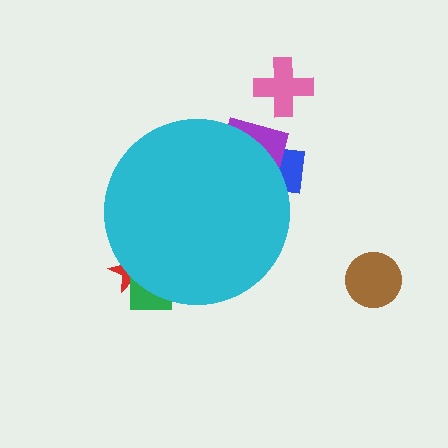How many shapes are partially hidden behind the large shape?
4 shapes are partially hidden.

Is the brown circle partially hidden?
No, the brown circle is fully visible.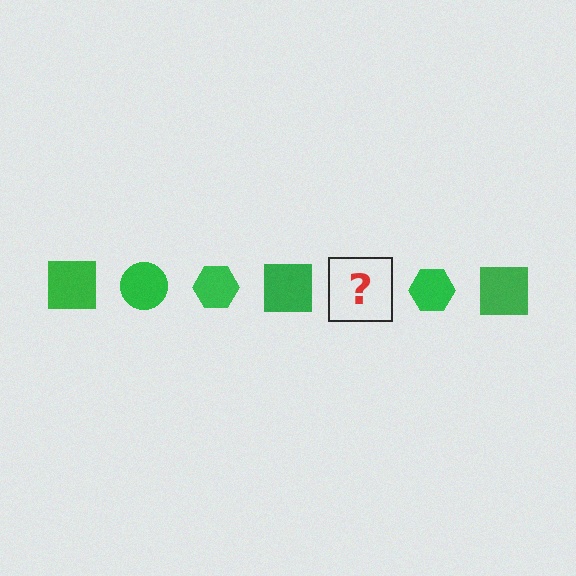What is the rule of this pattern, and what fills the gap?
The rule is that the pattern cycles through square, circle, hexagon shapes in green. The gap should be filled with a green circle.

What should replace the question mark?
The question mark should be replaced with a green circle.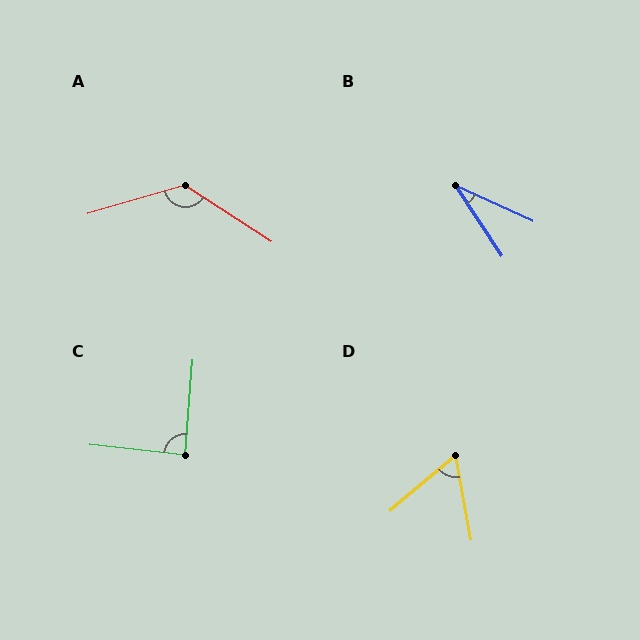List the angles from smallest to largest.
B (32°), D (60°), C (88°), A (131°).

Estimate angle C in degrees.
Approximately 88 degrees.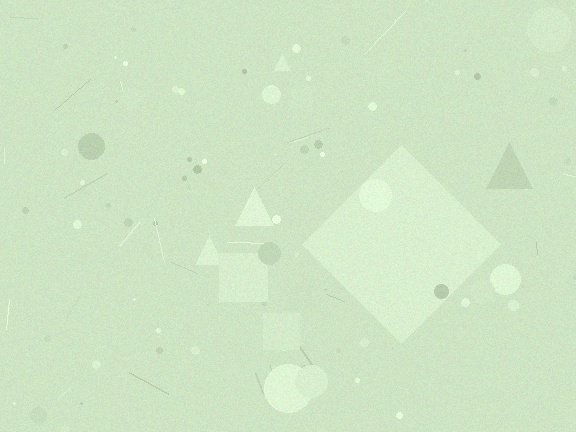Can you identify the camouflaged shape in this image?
The camouflaged shape is a diamond.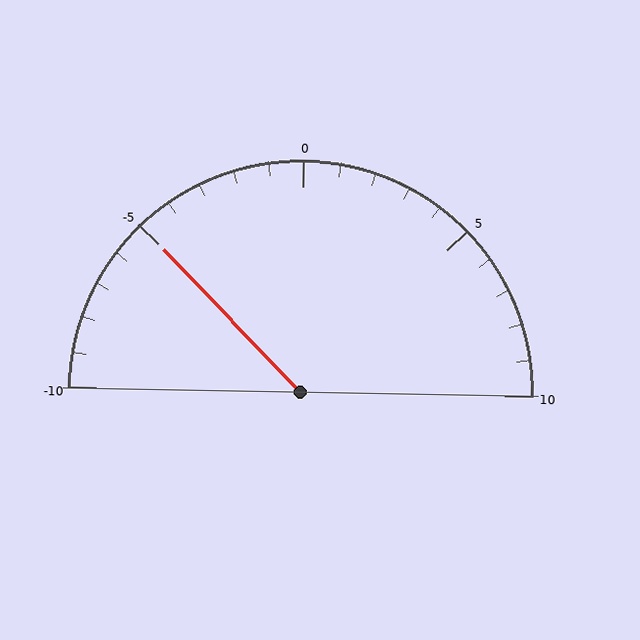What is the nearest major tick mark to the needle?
The nearest major tick mark is -5.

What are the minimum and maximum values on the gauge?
The gauge ranges from -10 to 10.